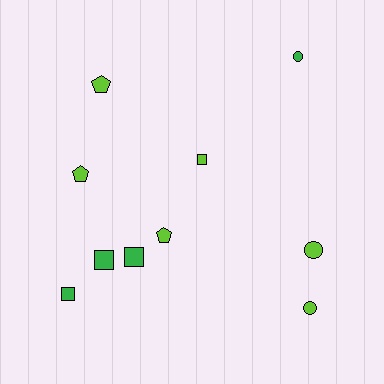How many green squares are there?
There are 3 green squares.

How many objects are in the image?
There are 10 objects.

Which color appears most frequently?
Lime, with 6 objects.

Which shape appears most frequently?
Square, with 4 objects.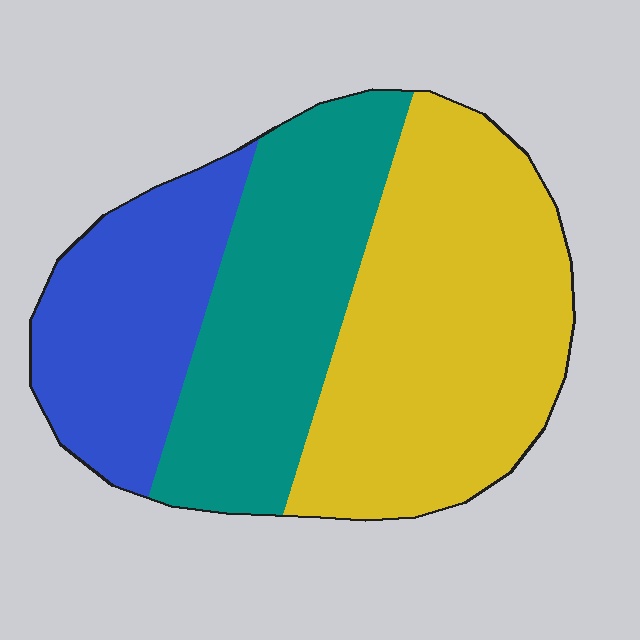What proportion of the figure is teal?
Teal covers around 30% of the figure.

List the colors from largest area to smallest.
From largest to smallest: yellow, teal, blue.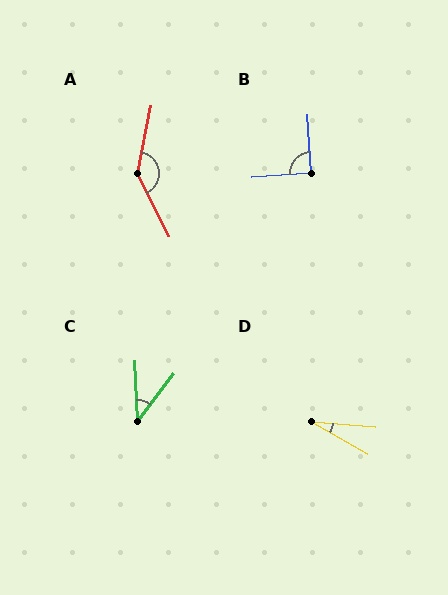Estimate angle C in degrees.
Approximately 39 degrees.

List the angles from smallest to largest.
D (25°), C (39°), B (90°), A (142°).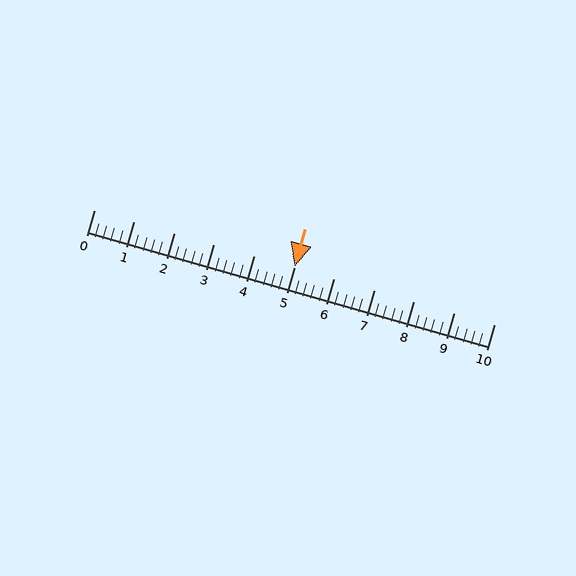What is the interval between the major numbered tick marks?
The major tick marks are spaced 1 units apart.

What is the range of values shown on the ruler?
The ruler shows values from 0 to 10.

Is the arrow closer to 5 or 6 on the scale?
The arrow is closer to 5.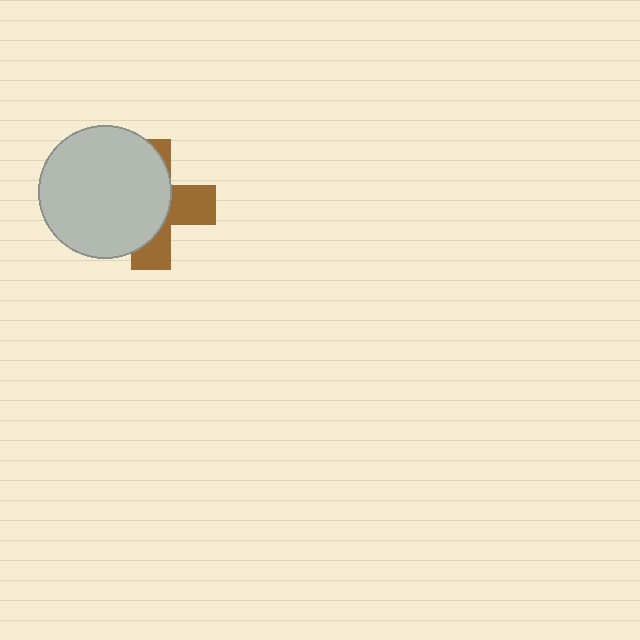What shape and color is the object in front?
The object in front is a light gray circle.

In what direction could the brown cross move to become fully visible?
The brown cross could move right. That would shift it out from behind the light gray circle entirely.